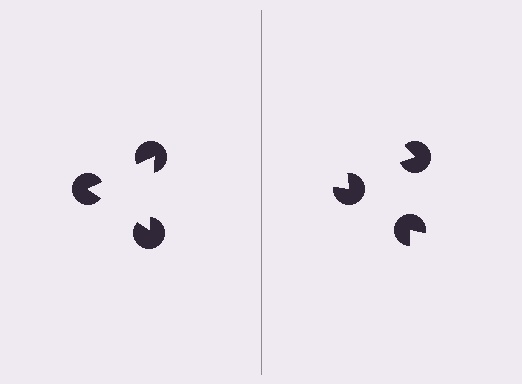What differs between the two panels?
The pac-man discs are positioned identically on both sides; only the wedge orientations differ. On the left they align to a triangle; on the right they are misaligned.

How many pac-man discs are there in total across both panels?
6 — 3 on each side.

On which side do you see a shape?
An illusory triangle appears on the left side. On the right side the wedge cuts are rotated, so no coherent shape forms.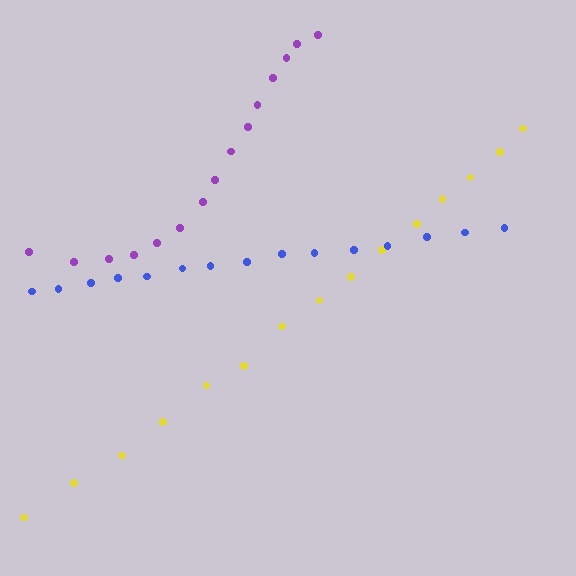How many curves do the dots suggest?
There are 3 distinct paths.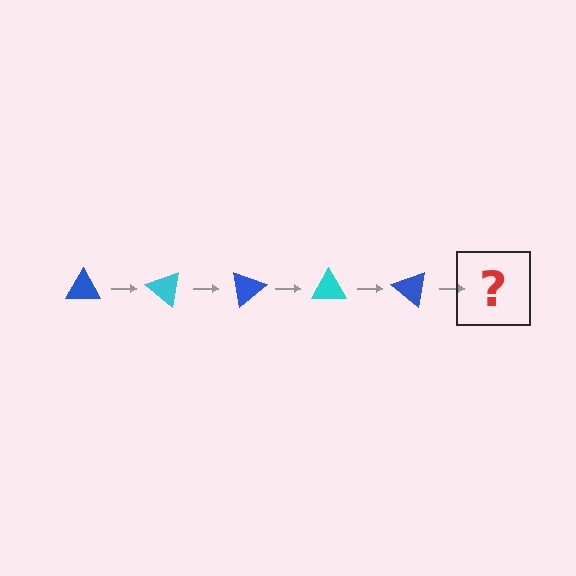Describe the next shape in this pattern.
It should be a cyan triangle, rotated 200 degrees from the start.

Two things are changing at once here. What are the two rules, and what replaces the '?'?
The two rules are that it rotates 40 degrees each step and the color cycles through blue and cyan. The '?' should be a cyan triangle, rotated 200 degrees from the start.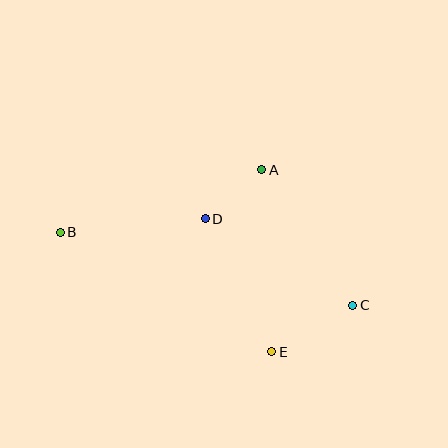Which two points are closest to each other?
Points A and D are closest to each other.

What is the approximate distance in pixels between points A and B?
The distance between A and B is approximately 211 pixels.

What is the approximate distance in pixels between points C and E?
The distance between C and E is approximately 93 pixels.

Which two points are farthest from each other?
Points B and C are farthest from each other.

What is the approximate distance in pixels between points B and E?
The distance between B and E is approximately 243 pixels.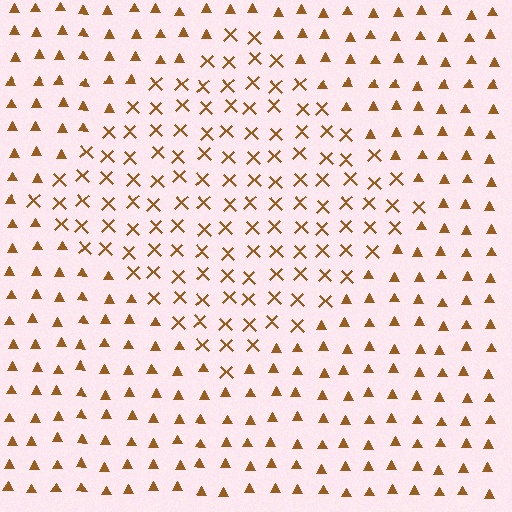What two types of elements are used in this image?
The image uses X marks inside the diamond region and triangles outside it.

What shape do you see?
I see a diamond.